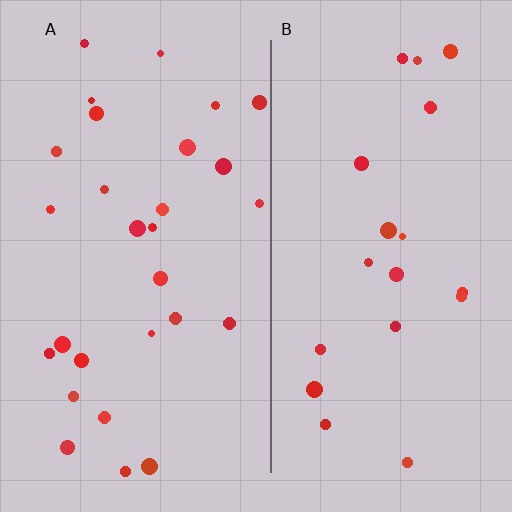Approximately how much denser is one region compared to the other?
Approximately 1.5× — region A over region B.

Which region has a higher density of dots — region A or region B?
A (the left).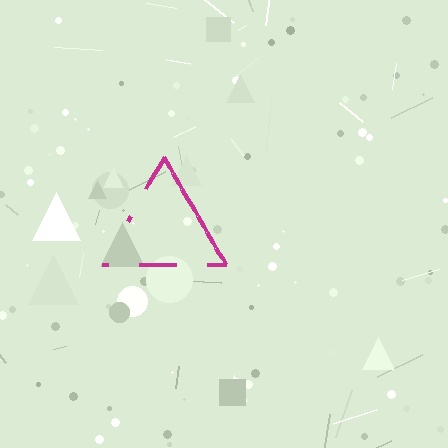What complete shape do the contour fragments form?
The contour fragments form a triangle.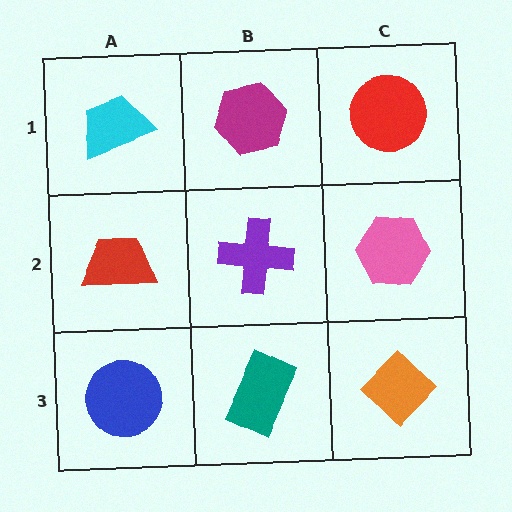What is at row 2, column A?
A red trapezoid.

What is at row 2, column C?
A pink hexagon.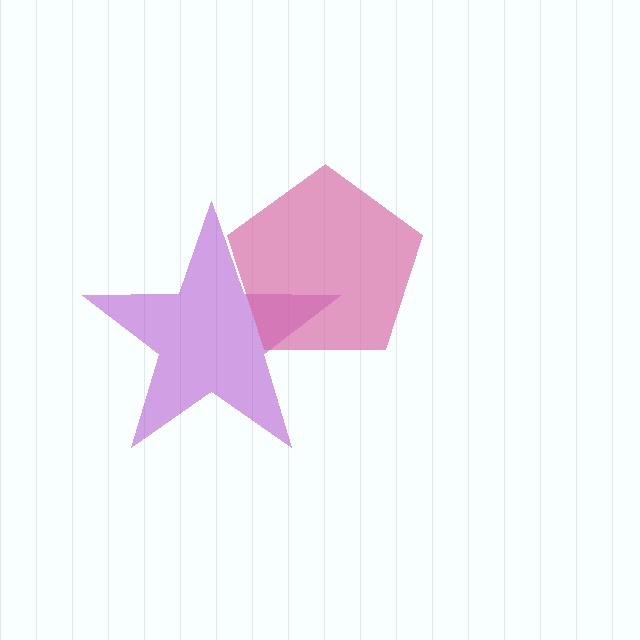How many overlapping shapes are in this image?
There are 2 overlapping shapes in the image.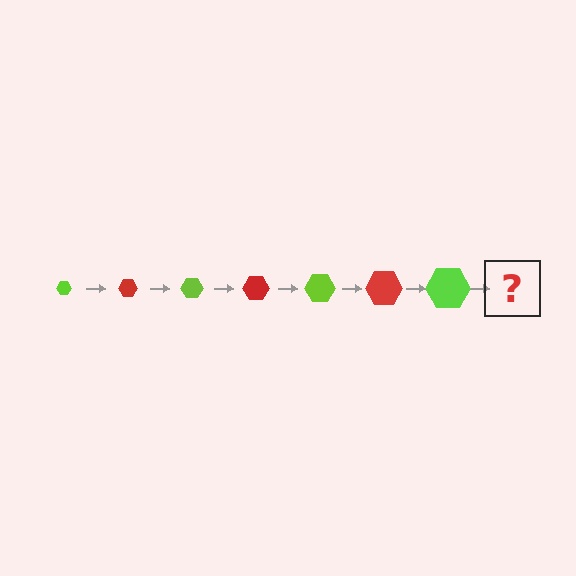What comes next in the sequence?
The next element should be a red hexagon, larger than the previous one.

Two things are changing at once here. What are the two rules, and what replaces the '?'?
The two rules are that the hexagon grows larger each step and the color cycles through lime and red. The '?' should be a red hexagon, larger than the previous one.